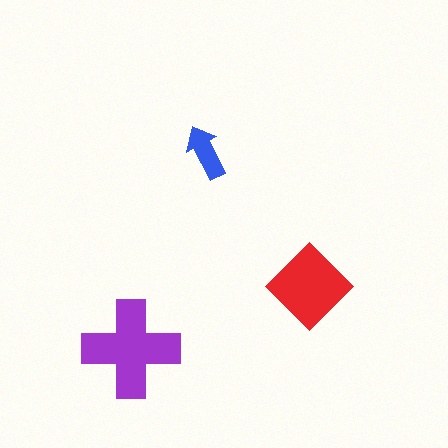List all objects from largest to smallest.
The purple cross, the red diamond, the blue arrow.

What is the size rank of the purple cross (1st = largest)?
1st.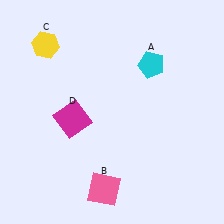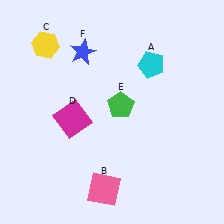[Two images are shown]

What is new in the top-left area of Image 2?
A blue star (F) was added in the top-left area of Image 2.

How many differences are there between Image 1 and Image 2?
There are 2 differences between the two images.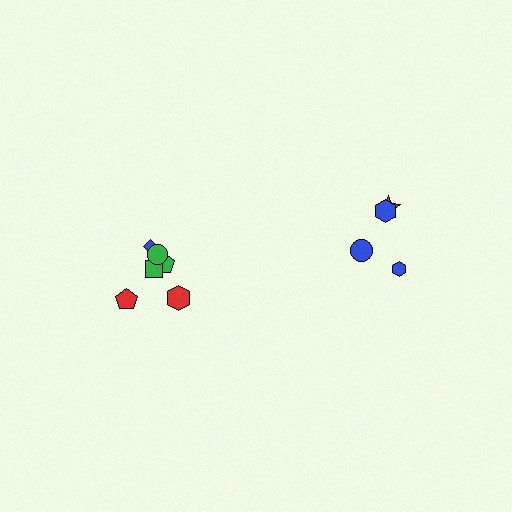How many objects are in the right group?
There are 4 objects.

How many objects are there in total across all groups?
There are 10 objects.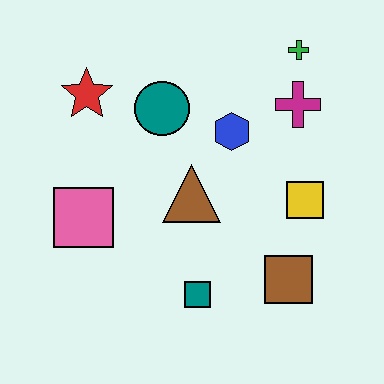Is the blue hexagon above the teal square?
Yes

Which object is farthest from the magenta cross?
The pink square is farthest from the magenta cross.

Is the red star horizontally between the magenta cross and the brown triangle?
No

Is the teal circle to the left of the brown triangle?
Yes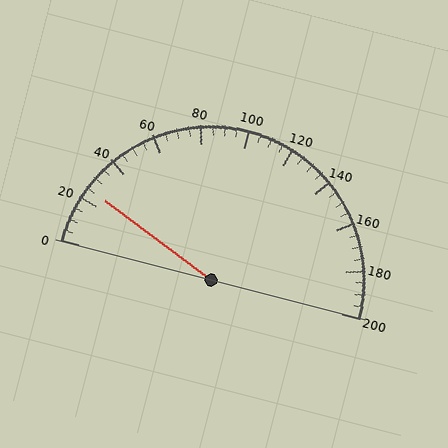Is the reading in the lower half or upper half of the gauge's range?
The reading is in the lower half of the range (0 to 200).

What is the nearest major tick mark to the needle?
The nearest major tick mark is 20.